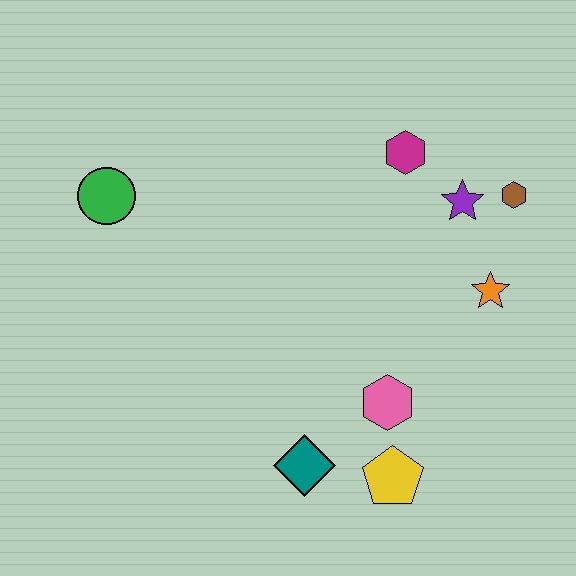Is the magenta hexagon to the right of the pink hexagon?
Yes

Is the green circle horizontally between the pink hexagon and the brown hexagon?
No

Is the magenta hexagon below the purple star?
No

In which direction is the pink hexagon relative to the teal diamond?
The pink hexagon is to the right of the teal diamond.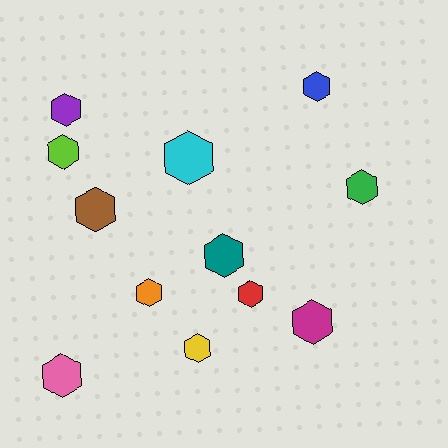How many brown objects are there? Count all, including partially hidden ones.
There is 1 brown object.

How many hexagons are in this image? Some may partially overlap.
There are 12 hexagons.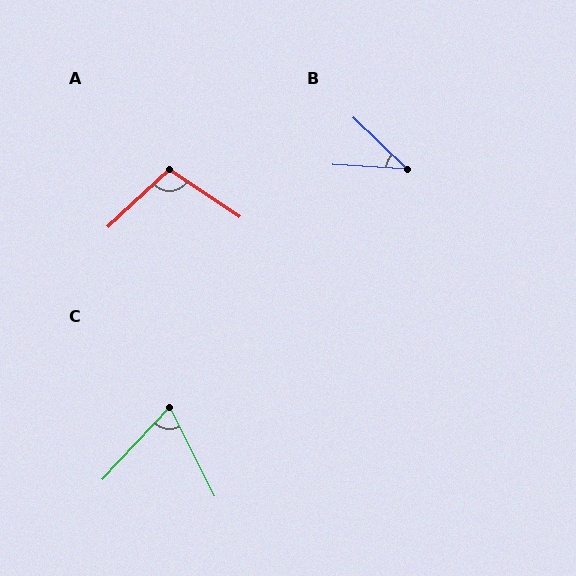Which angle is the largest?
A, at approximately 103 degrees.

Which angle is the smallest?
B, at approximately 40 degrees.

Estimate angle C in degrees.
Approximately 70 degrees.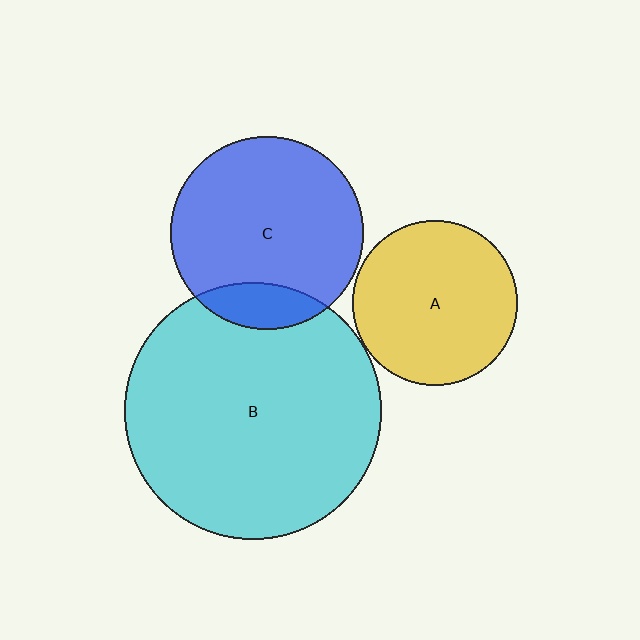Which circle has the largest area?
Circle B (cyan).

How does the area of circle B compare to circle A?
Approximately 2.4 times.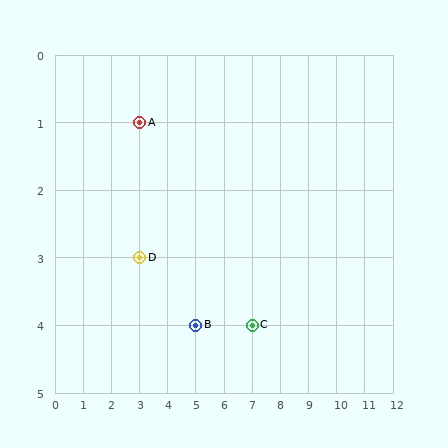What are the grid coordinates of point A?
Point A is at grid coordinates (3, 1).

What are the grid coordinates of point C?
Point C is at grid coordinates (7, 4).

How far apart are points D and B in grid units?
Points D and B are 2 columns and 1 row apart (about 2.2 grid units diagonally).